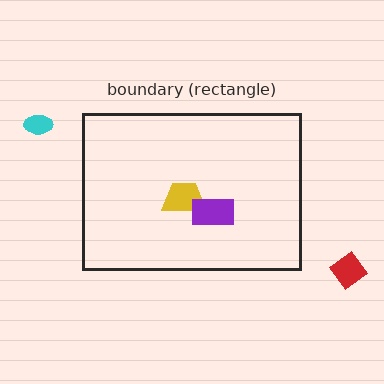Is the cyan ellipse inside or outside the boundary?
Outside.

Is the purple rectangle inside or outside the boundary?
Inside.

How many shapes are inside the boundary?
2 inside, 2 outside.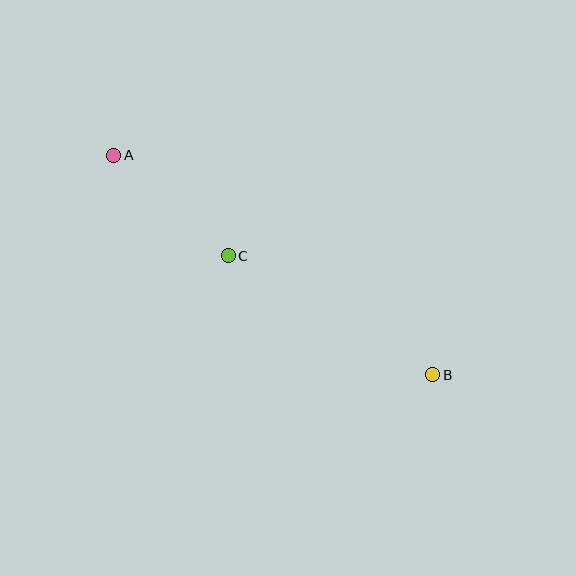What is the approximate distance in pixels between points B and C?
The distance between B and C is approximately 237 pixels.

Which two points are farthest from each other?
Points A and B are farthest from each other.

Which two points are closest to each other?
Points A and C are closest to each other.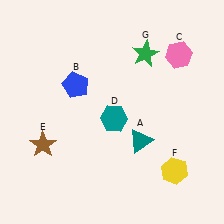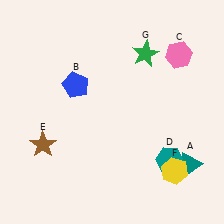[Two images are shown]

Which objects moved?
The objects that moved are: the teal triangle (A), the teal hexagon (D).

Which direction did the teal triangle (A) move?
The teal triangle (A) moved right.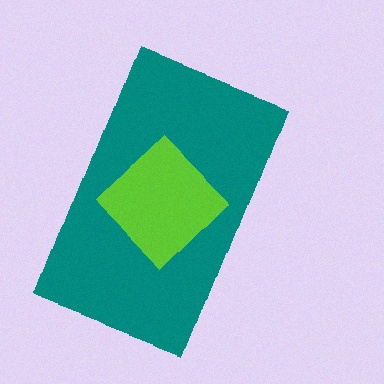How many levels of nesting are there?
2.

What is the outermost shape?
The teal rectangle.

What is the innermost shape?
The lime diamond.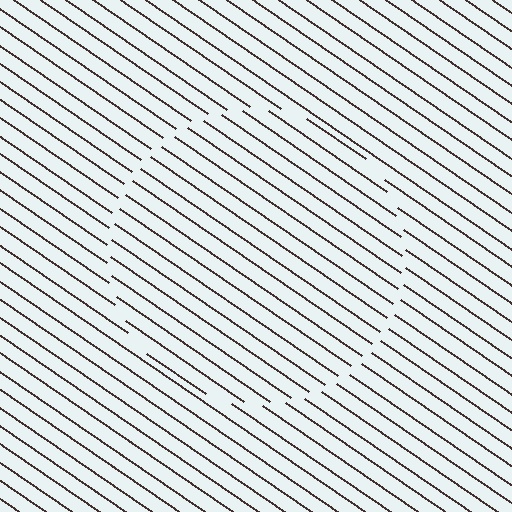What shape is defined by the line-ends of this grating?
An illusory circle. The interior of the shape contains the same grating, shifted by half a period — the contour is defined by the phase discontinuity where line-ends from the inner and outer gratings abut.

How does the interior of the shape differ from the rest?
The interior of the shape contains the same grating, shifted by half a period — the contour is defined by the phase discontinuity where line-ends from the inner and outer gratings abut.